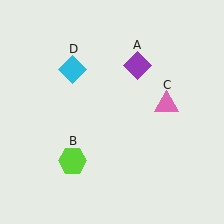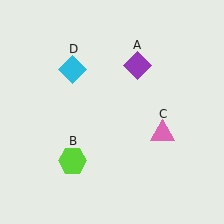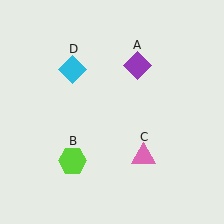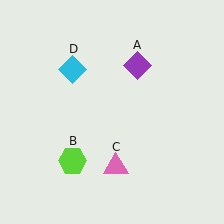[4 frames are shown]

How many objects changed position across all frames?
1 object changed position: pink triangle (object C).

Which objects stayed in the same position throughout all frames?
Purple diamond (object A) and lime hexagon (object B) and cyan diamond (object D) remained stationary.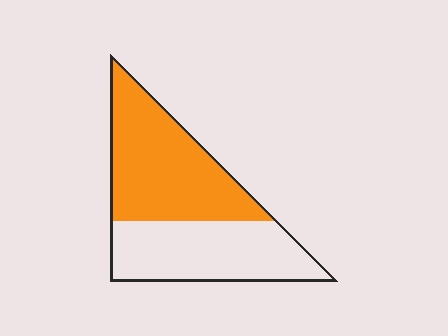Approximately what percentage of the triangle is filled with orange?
Approximately 55%.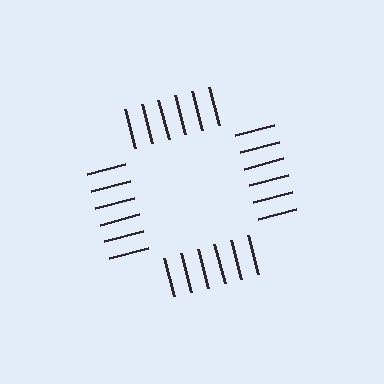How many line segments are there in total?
24 — 6 along each of the 4 edges.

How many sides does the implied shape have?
4 sides — the line-ends trace a square.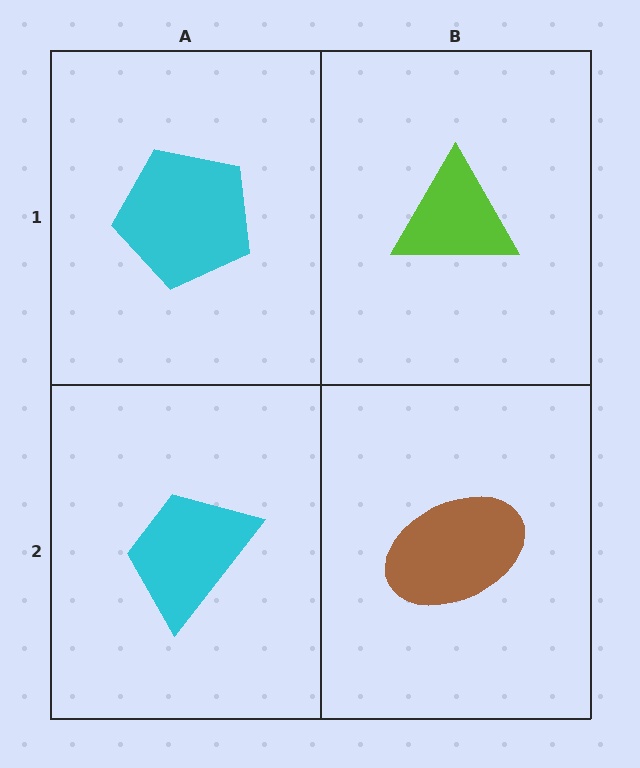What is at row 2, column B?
A brown ellipse.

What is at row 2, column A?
A cyan trapezoid.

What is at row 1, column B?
A lime triangle.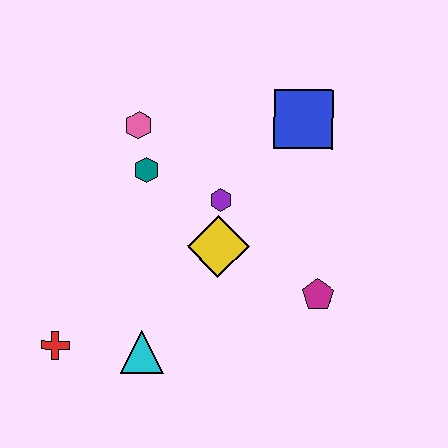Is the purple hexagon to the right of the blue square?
No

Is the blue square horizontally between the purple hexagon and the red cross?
No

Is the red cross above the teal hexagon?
No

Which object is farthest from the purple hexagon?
The red cross is farthest from the purple hexagon.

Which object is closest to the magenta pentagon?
The yellow diamond is closest to the magenta pentagon.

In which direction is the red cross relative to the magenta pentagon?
The red cross is to the left of the magenta pentagon.